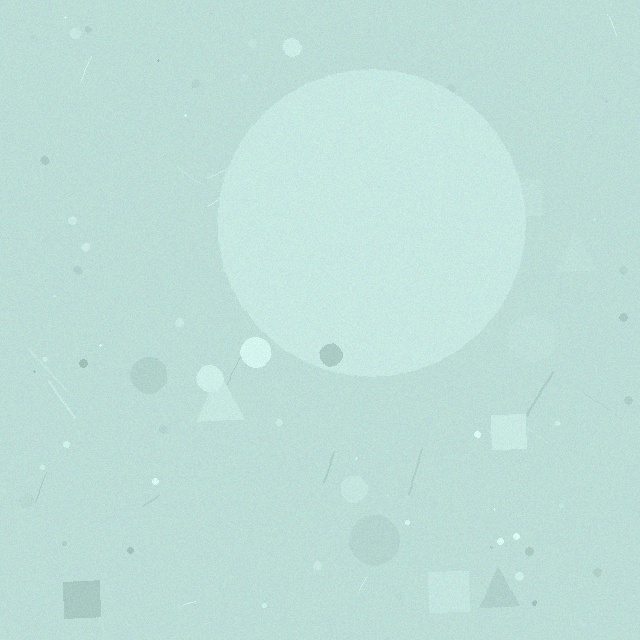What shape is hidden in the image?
A circle is hidden in the image.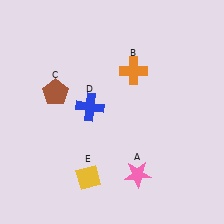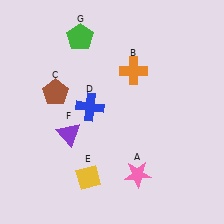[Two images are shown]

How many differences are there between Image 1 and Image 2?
There are 2 differences between the two images.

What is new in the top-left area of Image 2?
A green pentagon (G) was added in the top-left area of Image 2.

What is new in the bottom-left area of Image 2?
A purple triangle (F) was added in the bottom-left area of Image 2.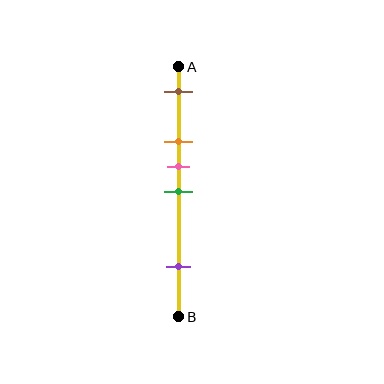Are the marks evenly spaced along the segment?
No, the marks are not evenly spaced.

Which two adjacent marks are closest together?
The pink and green marks are the closest adjacent pair.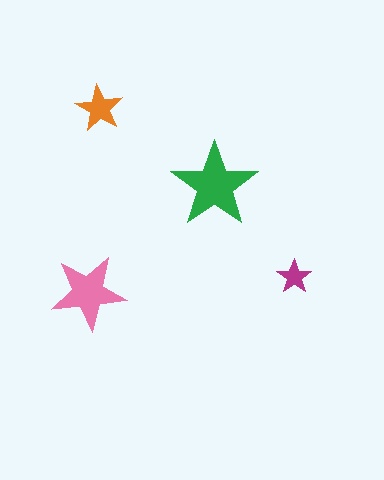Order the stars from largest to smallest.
the green one, the pink one, the orange one, the magenta one.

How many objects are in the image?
There are 4 objects in the image.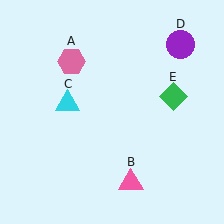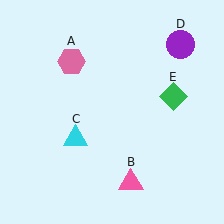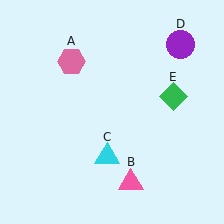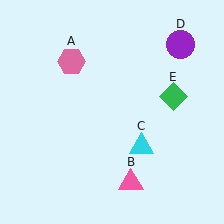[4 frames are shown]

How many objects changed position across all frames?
1 object changed position: cyan triangle (object C).